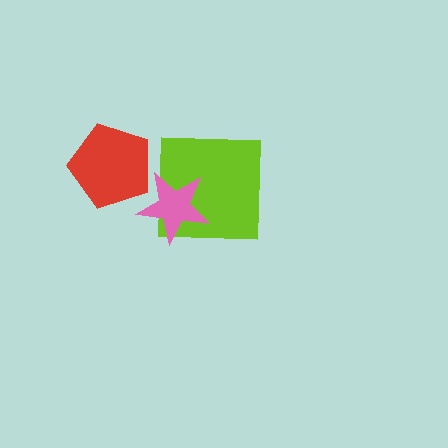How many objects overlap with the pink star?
2 objects overlap with the pink star.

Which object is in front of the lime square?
The pink star is in front of the lime square.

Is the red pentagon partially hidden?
Yes, it is partially covered by another shape.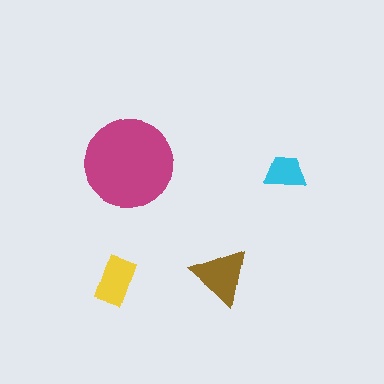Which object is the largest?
The magenta circle.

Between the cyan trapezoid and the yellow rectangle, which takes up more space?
The yellow rectangle.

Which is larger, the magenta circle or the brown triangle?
The magenta circle.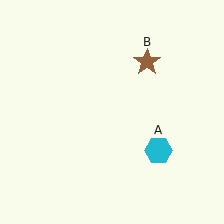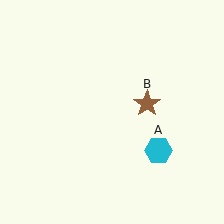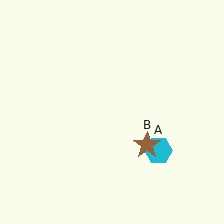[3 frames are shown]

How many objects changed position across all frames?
1 object changed position: brown star (object B).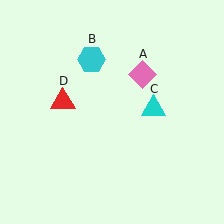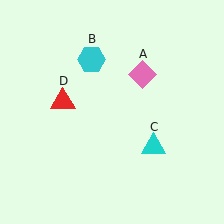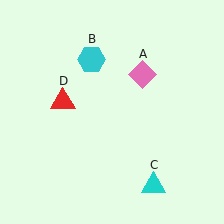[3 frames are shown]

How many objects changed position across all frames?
1 object changed position: cyan triangle (object C).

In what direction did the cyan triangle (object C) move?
The cyan triangle (object C) moved down.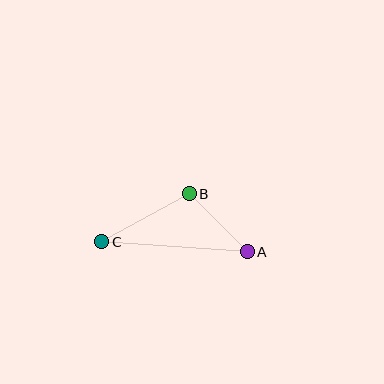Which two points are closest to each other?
Points A and B are closest to each other.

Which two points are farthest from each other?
Points A and C are farthest from each other.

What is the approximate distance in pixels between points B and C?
The distance between B and C is approximately 100 pixels.